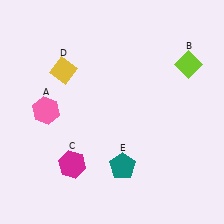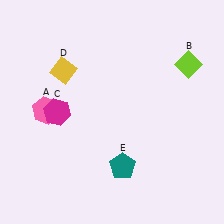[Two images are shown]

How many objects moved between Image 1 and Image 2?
1 object moved between the two images.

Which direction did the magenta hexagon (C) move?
The magenta hexagon (C) moved up.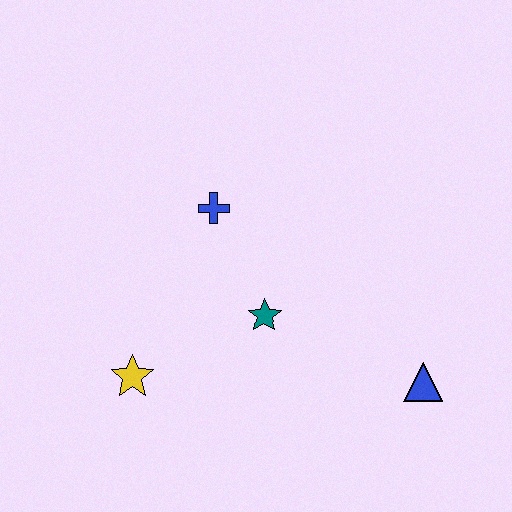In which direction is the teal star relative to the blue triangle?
The teal star is to the left of the blue triangle.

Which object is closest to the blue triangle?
The teal star is closest to the blue triangle.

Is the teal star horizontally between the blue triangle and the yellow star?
Yes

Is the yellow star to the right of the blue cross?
No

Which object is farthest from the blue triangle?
The yellow star is farthest from the blue triangle.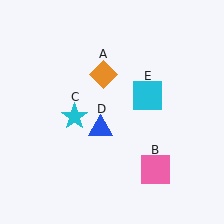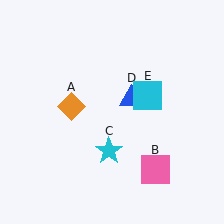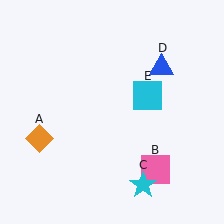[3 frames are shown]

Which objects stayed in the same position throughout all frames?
Pink square (object B) and cyan square (object E) remained stationary.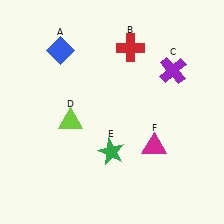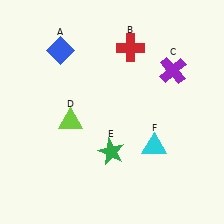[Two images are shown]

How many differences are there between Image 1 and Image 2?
There is 1 difference between the two images.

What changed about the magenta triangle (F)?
In Image 1, F is magenta. In Image 2, it changed to cyan.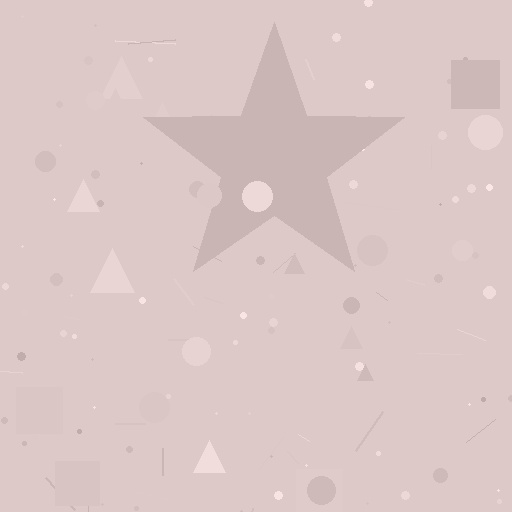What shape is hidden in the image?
A star is hidden in the image.